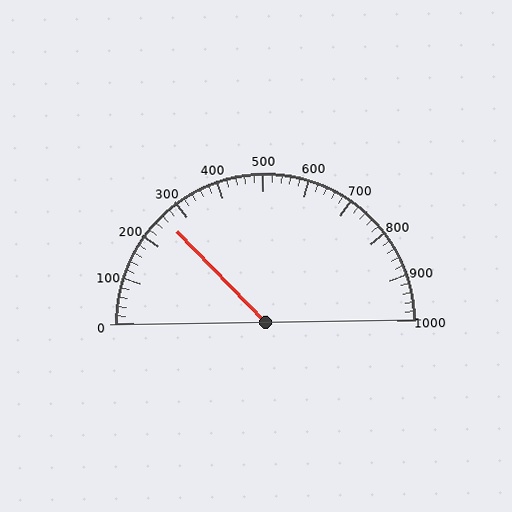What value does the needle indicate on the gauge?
The needle indicates approximately 260.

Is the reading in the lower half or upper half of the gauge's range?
The reading is in the lower half of the range (0 to 1000).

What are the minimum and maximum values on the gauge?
The gauge ranges from 0 to 1000.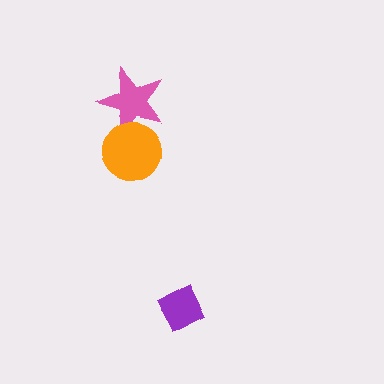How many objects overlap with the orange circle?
1 object overlaps with the orange circle.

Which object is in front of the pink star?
The orange circle is in front of the pink star.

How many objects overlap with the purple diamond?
0 objects overlap with the purple diamond.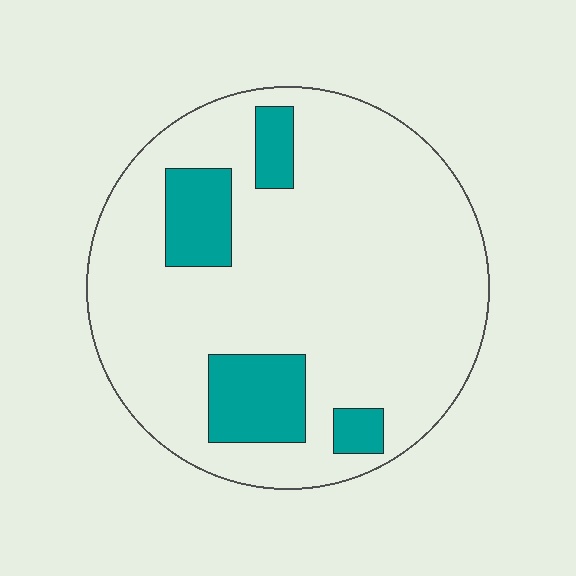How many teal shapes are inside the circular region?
4.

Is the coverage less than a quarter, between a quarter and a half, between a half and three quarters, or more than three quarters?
Less than a quarter.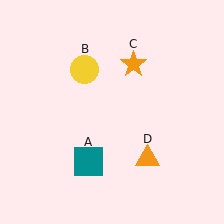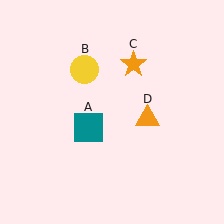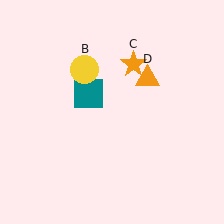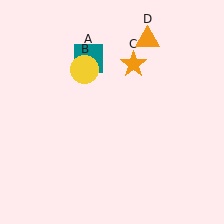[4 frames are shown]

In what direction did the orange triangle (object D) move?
The orange triangle (object D) moved up.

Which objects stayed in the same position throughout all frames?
Yellow circle (object B) and orange star (object C) remained stationary.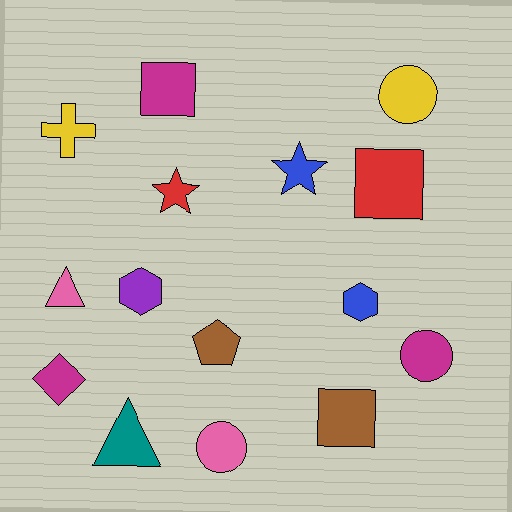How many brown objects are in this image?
There are 2 brown objects.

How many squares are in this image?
There are 3 squares.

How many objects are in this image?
There are 15 objects.